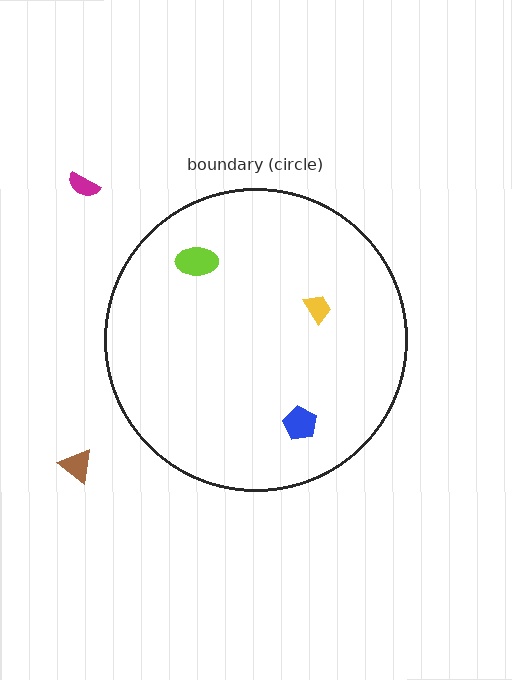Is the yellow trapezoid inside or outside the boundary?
Inside.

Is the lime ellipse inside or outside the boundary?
Inside.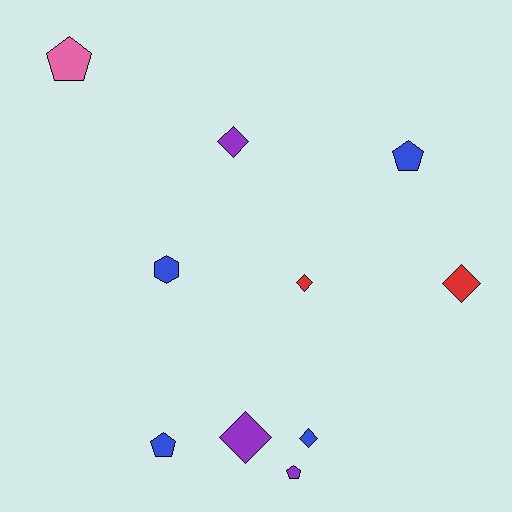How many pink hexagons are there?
There are no pink hexagons.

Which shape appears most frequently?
Diamond, with 5 objects.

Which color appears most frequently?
Blue, with 4 objects.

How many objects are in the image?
There are 10 objects.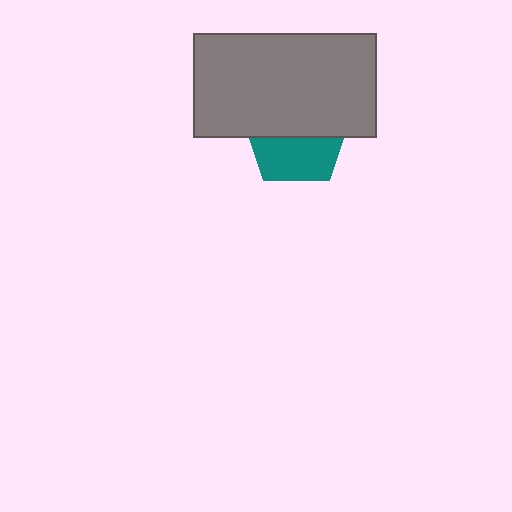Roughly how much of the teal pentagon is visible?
About half of it is visible (roughly 46%).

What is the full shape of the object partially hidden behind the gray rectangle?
The partially hidden object is a teal pentagon.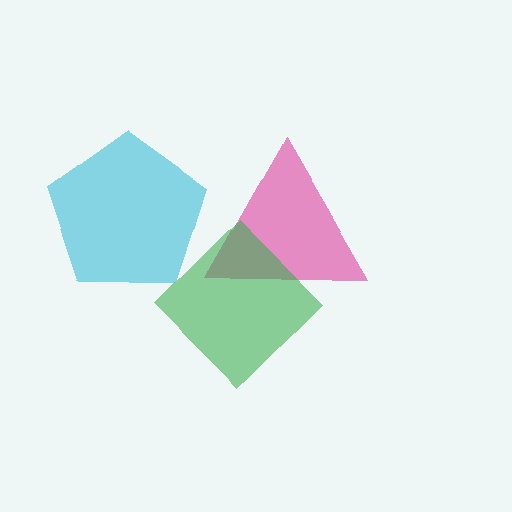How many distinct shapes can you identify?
There are 3 distinct shapes: a pink triangle, a cyan pentagon, a green diamond.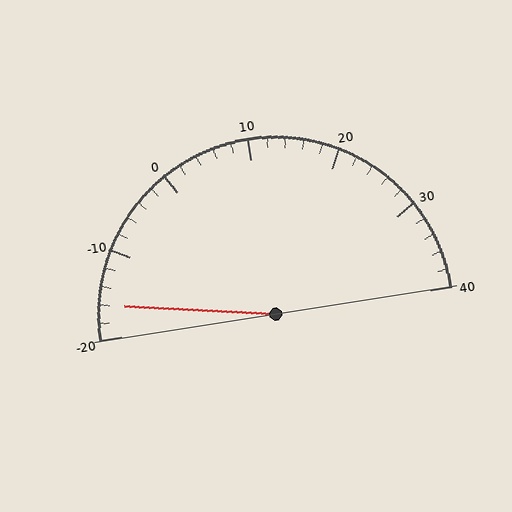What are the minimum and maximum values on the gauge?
The gauge ranges from -20 to 40.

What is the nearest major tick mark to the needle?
The nearest major tick mark is -20.